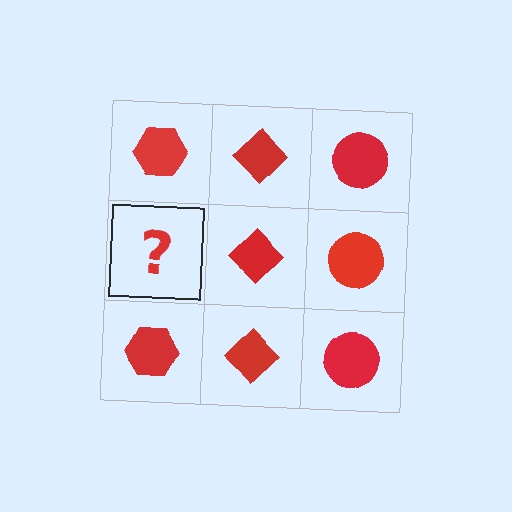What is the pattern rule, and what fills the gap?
The rule is that each column has a consistent shape. The gap should be filled with a red hexagon.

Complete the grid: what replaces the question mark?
The question mark should be replaced with a red hexagon.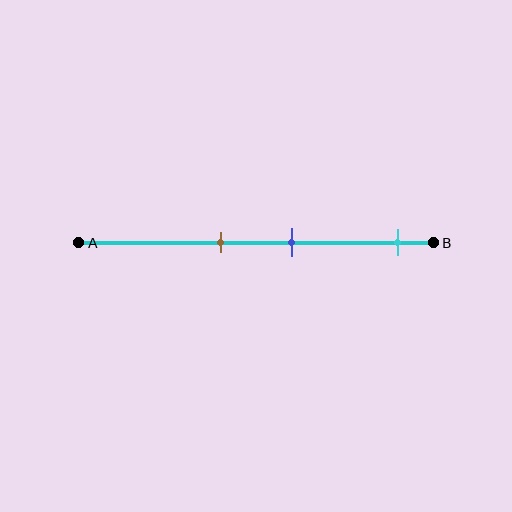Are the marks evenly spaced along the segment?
No, the marks are not evenly spaced.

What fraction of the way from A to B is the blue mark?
The blue mark is approximately 60% (0.6) of the way from A to B.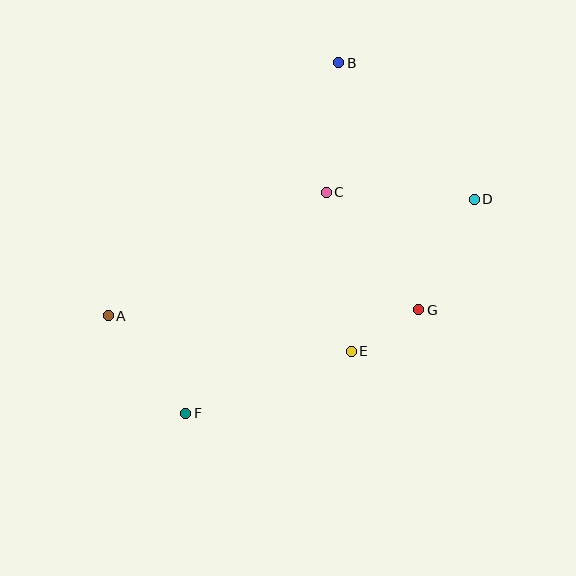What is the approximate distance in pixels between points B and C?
The distance between B and C is approximately 130 pixels.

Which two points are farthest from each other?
Points A and D are farthest from each other.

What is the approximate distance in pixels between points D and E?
The distance between D and E is approximately 196 pixels.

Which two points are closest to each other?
Points E and G are closest to each other.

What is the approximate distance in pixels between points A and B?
The distance between A and B is approximately 342 pixels.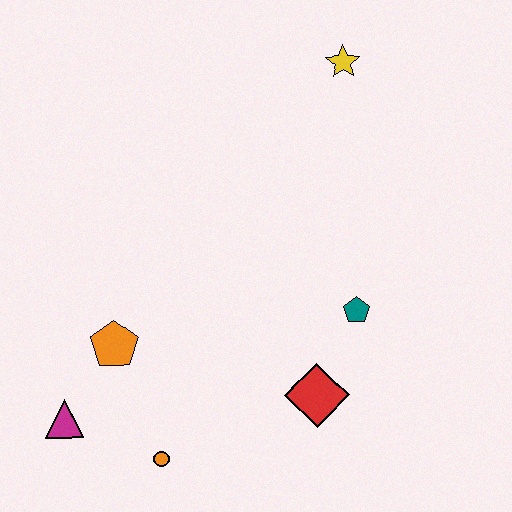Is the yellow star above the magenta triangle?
Yes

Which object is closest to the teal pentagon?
The red diamond is closest to the teal pentagon.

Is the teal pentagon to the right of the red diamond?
Yes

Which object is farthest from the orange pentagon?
The yellow star is farthest from the orange pentagon.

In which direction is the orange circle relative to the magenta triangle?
The orange circle is to the right of the magenta triangle.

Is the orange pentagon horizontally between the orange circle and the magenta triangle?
Yes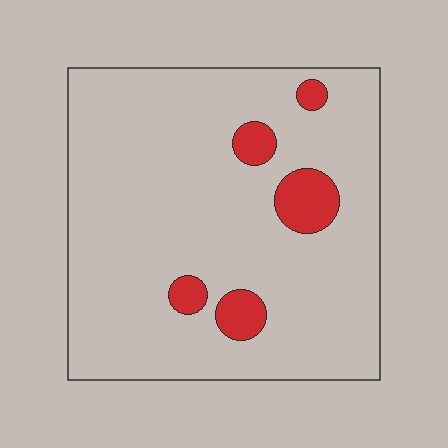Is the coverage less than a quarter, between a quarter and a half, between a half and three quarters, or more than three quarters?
Less than a quarter.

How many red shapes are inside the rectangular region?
5.